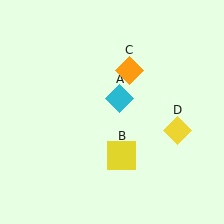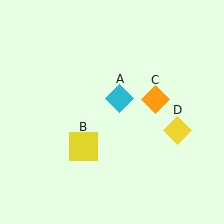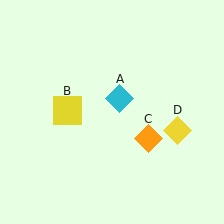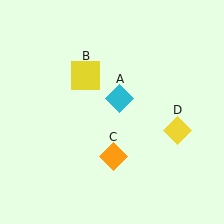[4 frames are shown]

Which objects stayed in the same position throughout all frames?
Cyan diamond (object A) and yellow diamond (object D) remained stationary.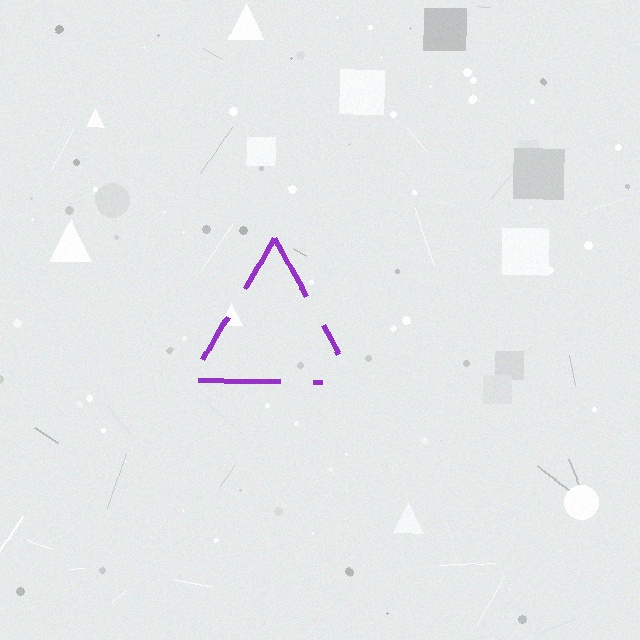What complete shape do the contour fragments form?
The contour fragments form a triangle.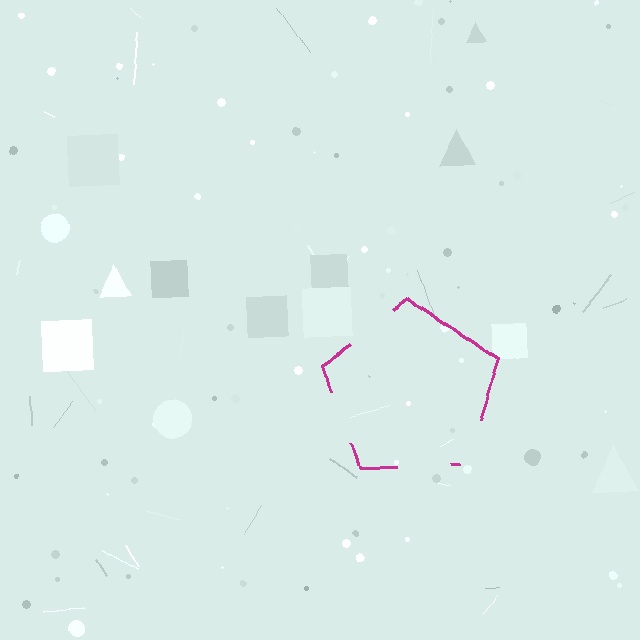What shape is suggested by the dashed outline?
The dashed outline suggests a pentagon.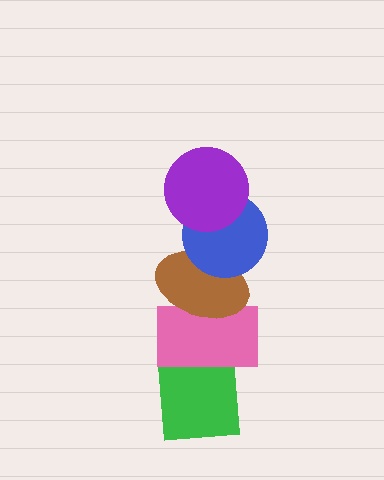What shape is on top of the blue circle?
The purple circle is on top of the blue circle.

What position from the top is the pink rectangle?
The pink rectangle is 4th from the top.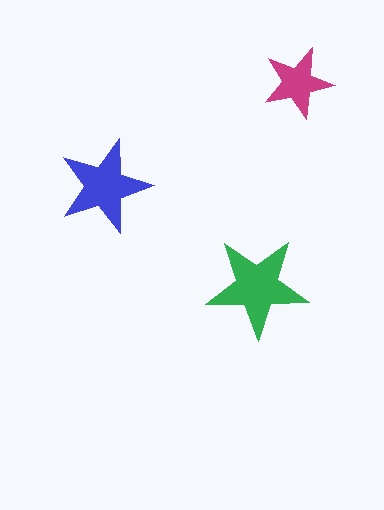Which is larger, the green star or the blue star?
The green one.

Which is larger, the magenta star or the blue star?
The blue one.